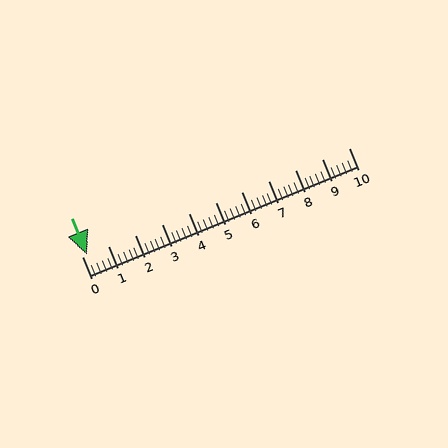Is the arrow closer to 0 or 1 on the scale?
The arrow is closer to 0.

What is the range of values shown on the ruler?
The ruler shows values from 0 to 10.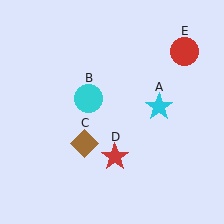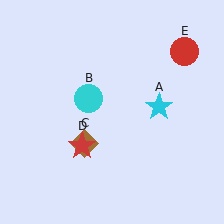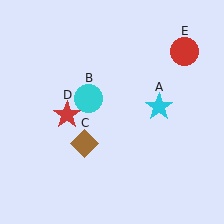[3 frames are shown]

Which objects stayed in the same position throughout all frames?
Cyan star (object A) and cyan circle (object B) and brown diamond (object C) and red circle (object E) remained stationary.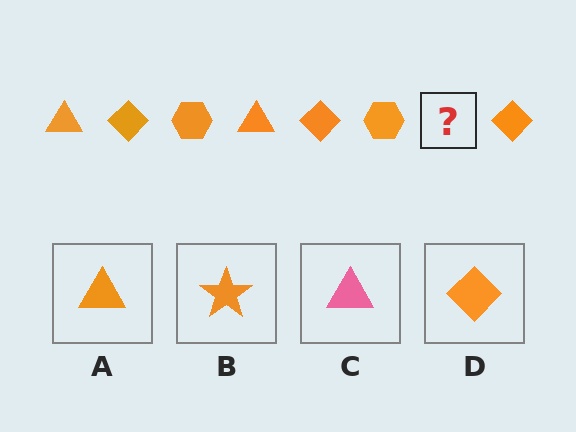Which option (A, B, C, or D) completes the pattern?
A.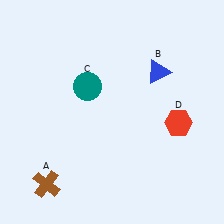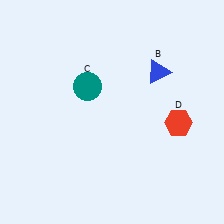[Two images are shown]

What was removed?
The brown cross (A) was removed in Image 2.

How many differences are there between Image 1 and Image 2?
There is 1 difference between the two images.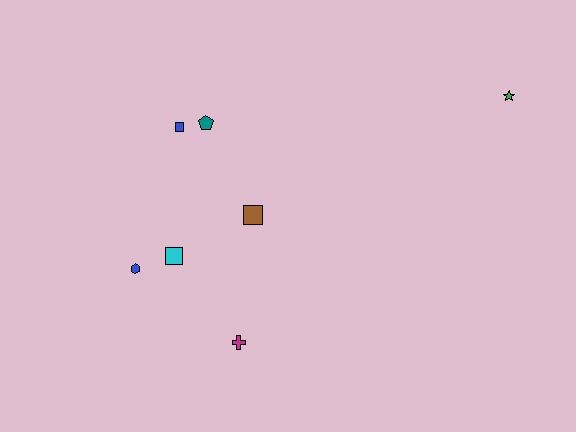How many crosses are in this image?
There is 1 cross.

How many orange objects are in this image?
There are no orange objects.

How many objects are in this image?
There are 7 objects.